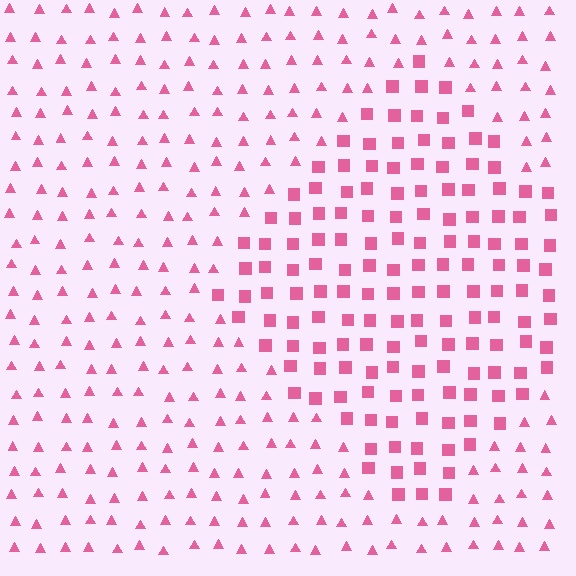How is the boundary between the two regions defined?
The boundary is defined by a change in element shape: squares inside vs. triangles outside. All elements share the same color and spacing.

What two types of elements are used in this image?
The image uses squares inside the diamond region and triangles outside it.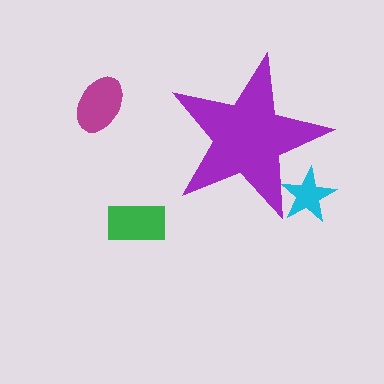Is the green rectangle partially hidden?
No, the green rectangle is fully visible.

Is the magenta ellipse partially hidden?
No, the magenta ellipse is fully visible.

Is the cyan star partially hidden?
Yes, the cyan star is partially hidden behind the purple star.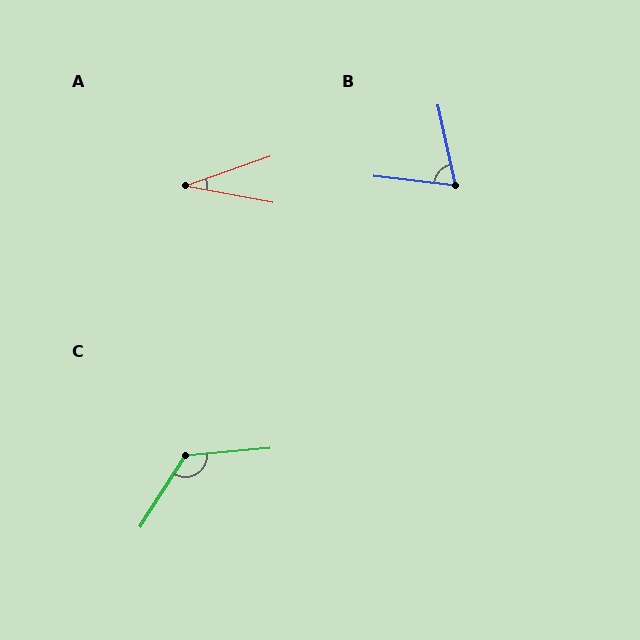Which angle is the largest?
C, at approximately 127 degrees.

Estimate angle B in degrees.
Approximately 71 degrees.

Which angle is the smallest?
A, at approximately 30 degrees.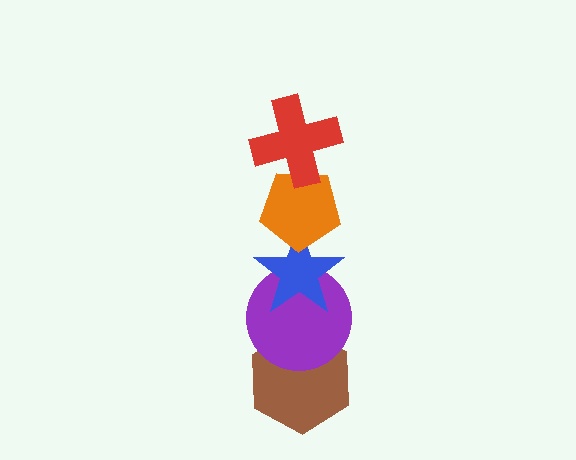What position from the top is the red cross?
The red cross is 1st from the top.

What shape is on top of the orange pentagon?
The red cross is on top of the orange pentagon.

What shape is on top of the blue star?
The orange pentagon is on top of the blue star.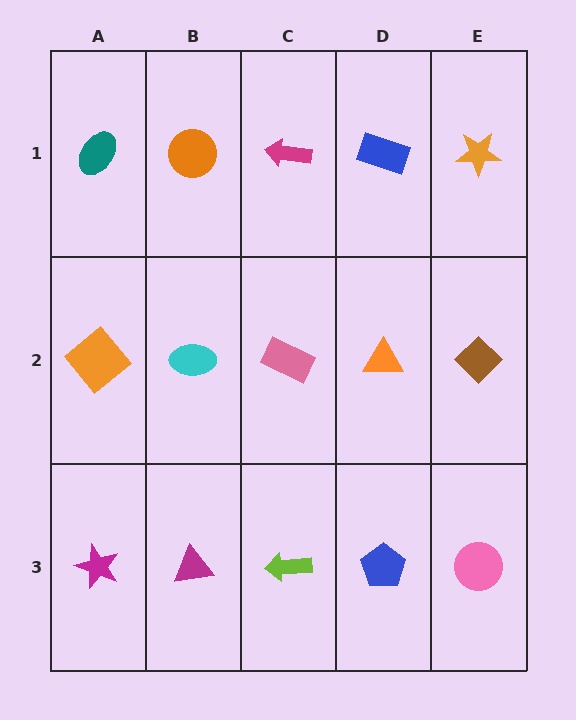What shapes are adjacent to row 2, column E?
An orange star (row 1, column E), a pink circle (row 3, column E), an orange triangle (row 2, column D).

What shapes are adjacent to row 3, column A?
An orange diamond (row 2, column A), a magenta triangle (row 3, column B).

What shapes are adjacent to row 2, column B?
An orange circle (row 1, column B), a magenta triangle (row 3, column B), an orange diamond (row 2, column A), a pink rectangle (row 2, column C).